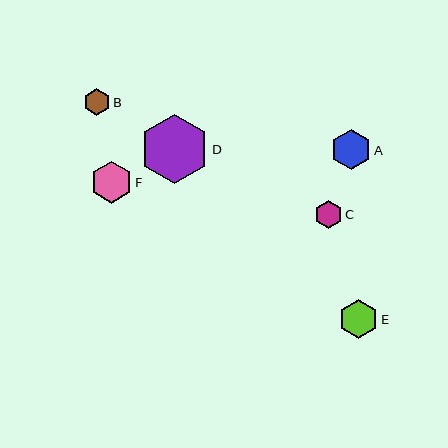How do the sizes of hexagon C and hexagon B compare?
Hexagon C and hexagon B are approximately the same size.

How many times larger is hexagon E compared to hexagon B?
Hexagon E is approximately 1.5 times the size of hexagon B.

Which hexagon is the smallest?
Hexagon B is the smallest with a size of approximately 27 pixels.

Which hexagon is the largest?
Hexagon D is the largest with a size of approximately 69 pixels.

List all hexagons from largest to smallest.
From largest to smallest: D, F, A, E, C, B.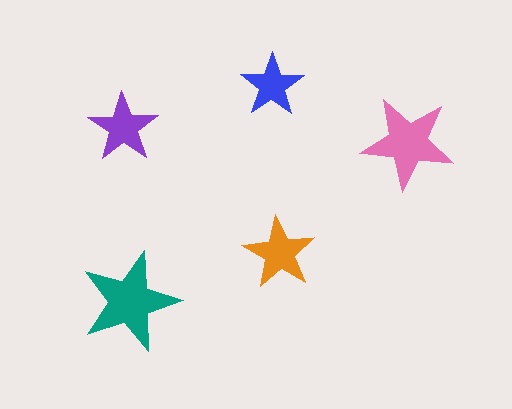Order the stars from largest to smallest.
the teal one, the pink one, the orange one, the purple one, the blue one.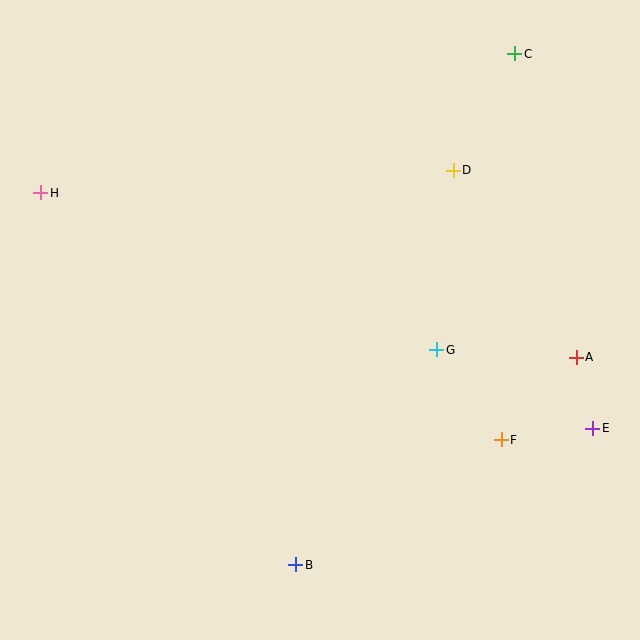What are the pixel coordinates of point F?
Point F is at (501, 440).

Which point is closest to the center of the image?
Point G at (437, 350) is closest to the center.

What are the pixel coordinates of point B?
Point B is at (296, 565).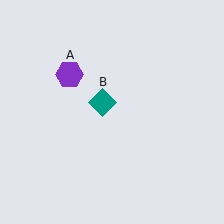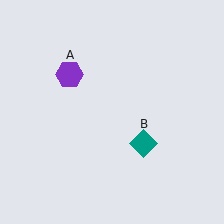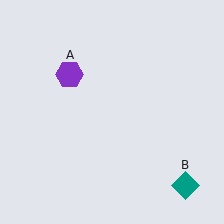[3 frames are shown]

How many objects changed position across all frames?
1 object changed position: teal diamond (object B).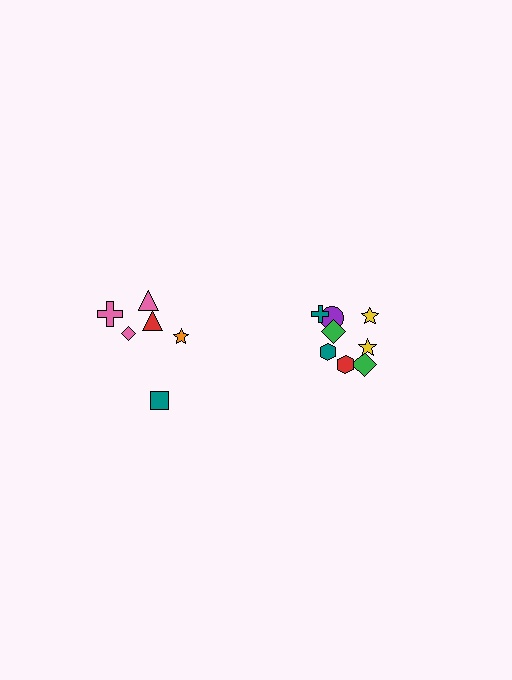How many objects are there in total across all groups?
There are 14 objects.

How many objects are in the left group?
There are 6 objects.